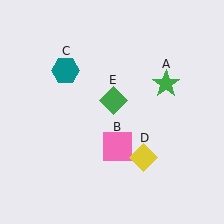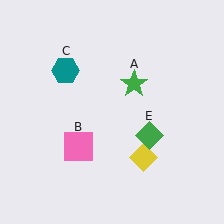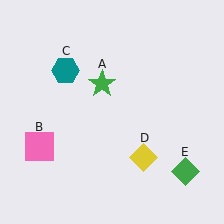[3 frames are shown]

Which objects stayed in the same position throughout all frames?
Teal hexagon (object C) and yellow diamond (object D) remained stationary.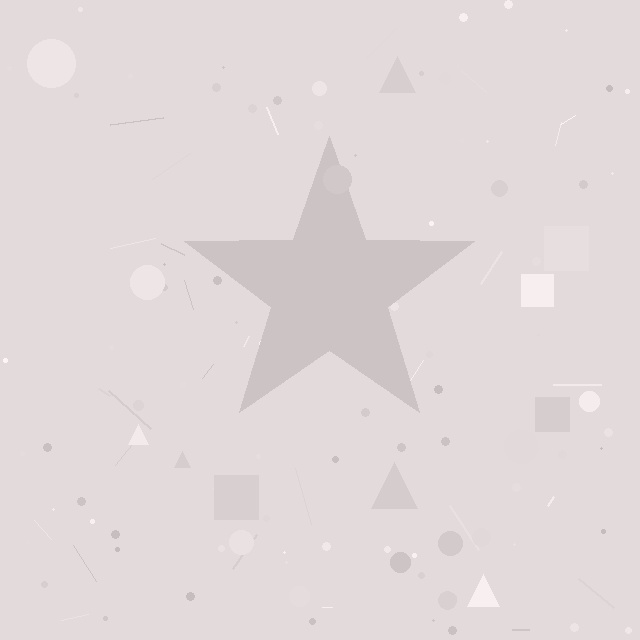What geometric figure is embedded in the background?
A star is embedded in the background.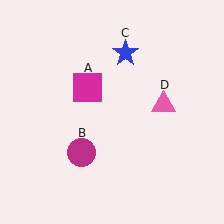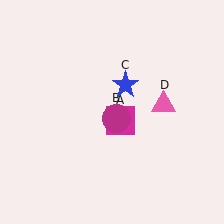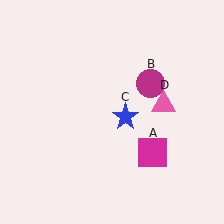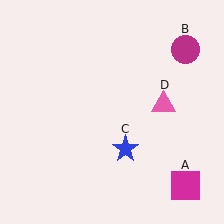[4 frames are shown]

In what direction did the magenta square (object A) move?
The magenta square (object A) moved down and to the right.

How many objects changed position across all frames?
3 objects changed position: magenta square (object A), magenta circle (object B), blue star (object C).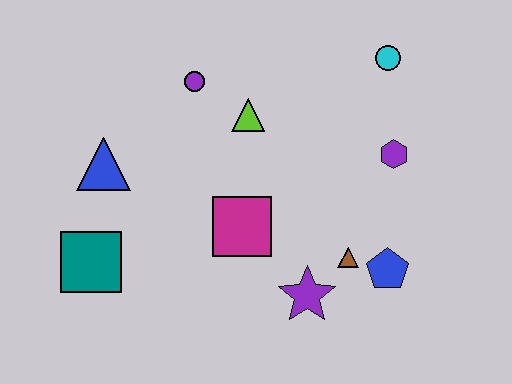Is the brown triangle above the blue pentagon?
Yes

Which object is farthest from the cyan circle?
The teal square is farthest from the cyan circle.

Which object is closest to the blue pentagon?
The brown triangle is closest to the blue pentagon.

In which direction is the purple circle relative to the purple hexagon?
The purple circle is to the left of the purple hexagon.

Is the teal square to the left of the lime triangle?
Yes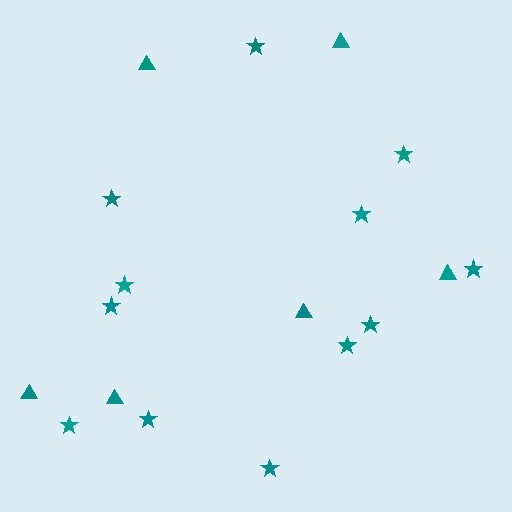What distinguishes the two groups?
There are 2 groups: one group of stars (12) and one group of triangles (6).